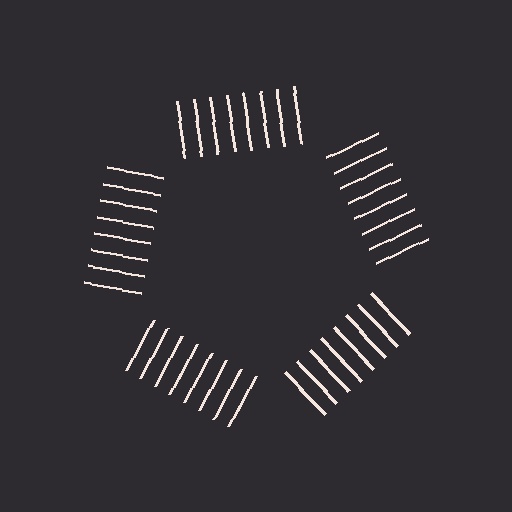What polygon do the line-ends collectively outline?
An illusory pentagon — the line segments terminate on its edges but no continuous stroke is drawn.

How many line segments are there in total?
40 — 8 along each of the 5 edges.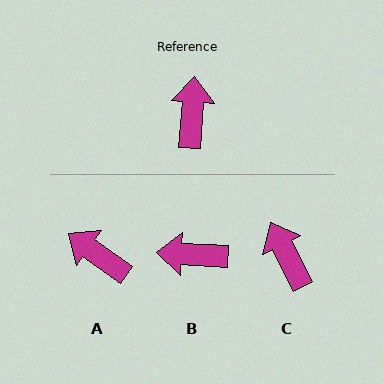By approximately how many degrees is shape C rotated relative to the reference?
Approximately 31 degrees counter-clockwise.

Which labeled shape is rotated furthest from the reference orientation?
B, about 91 degrees away.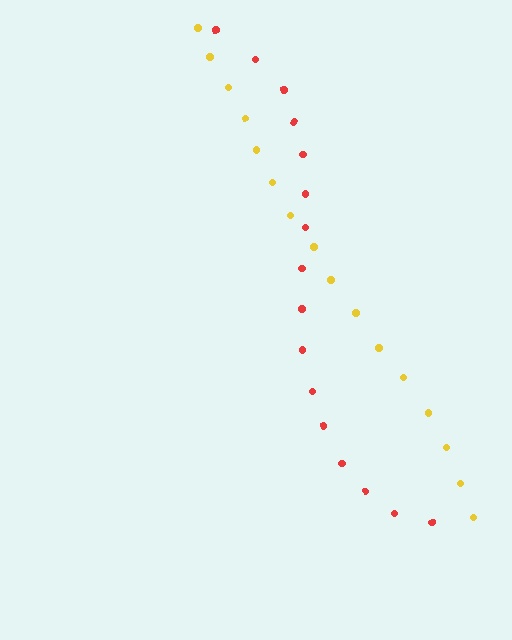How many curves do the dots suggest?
There are 2 distinct paths.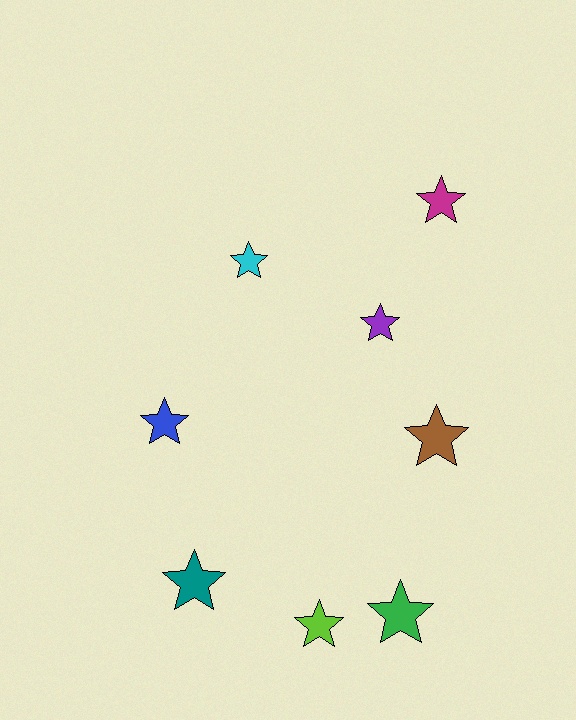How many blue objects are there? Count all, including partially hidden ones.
There is 1 blue object.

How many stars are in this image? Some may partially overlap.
There are 8 stars.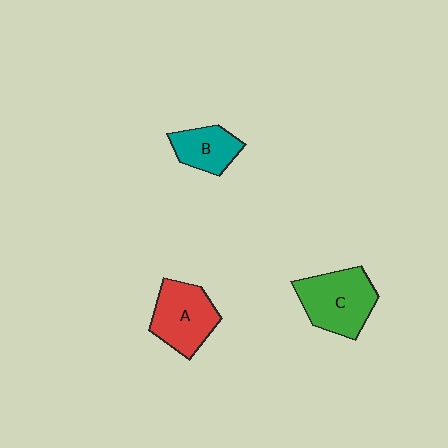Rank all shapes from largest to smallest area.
From largest to smallest: C (green), A (red), B (teal).